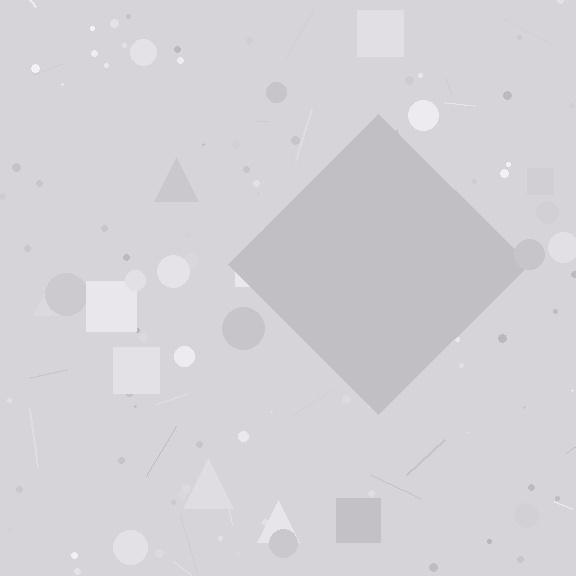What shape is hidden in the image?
A diamond is hidden in the image.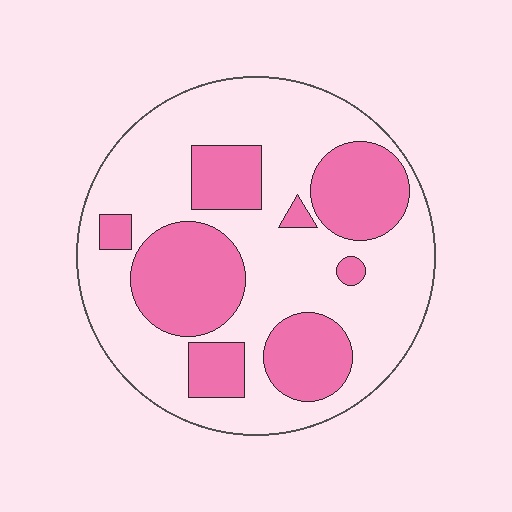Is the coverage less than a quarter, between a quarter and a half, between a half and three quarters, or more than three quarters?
Between a quarter and a half.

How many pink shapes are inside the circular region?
8.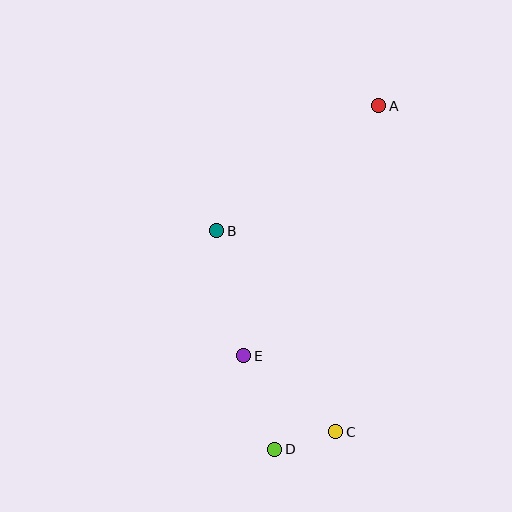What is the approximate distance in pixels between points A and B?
The distance between A and B is approximately 205 pixels.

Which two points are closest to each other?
Points C and D are closest to each other.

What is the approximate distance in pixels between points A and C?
The distance between A and C is approximately 329 pixels.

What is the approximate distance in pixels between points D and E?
The distance between D and E is approximately 99 pixels.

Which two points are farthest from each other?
Points A and D are farthest from each other.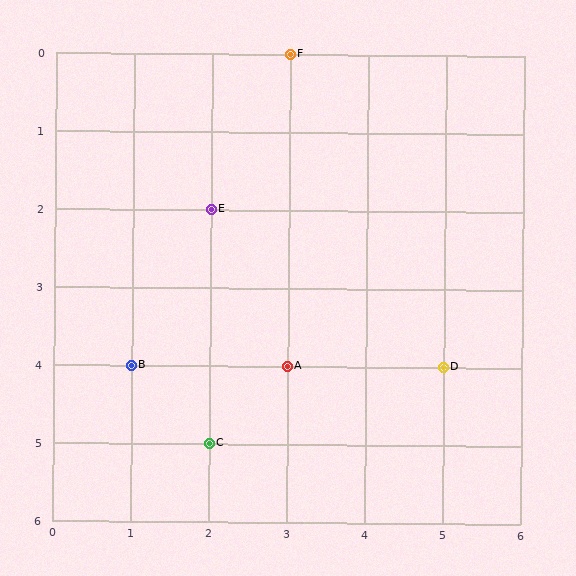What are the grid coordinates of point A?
Point A is at grid coordinates (3, 4).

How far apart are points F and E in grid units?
Points F and E are 1 column and 2 rows apart (about 2.2 grid units diagonally).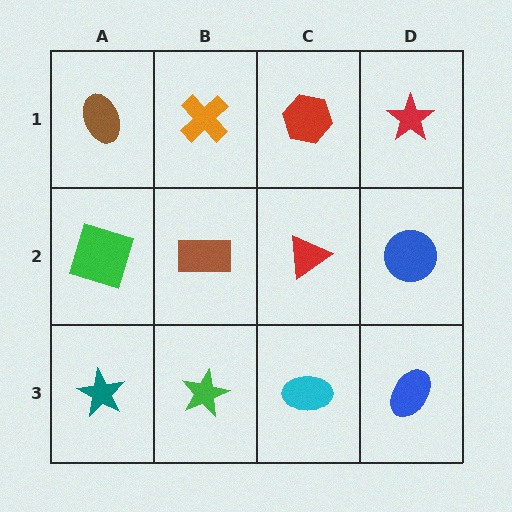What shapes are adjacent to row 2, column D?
A red star (row 1, column D), a blue ellipse (row 3, column D), a red triangle (row 2, column C).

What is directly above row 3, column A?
A green square.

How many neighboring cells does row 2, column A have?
3.